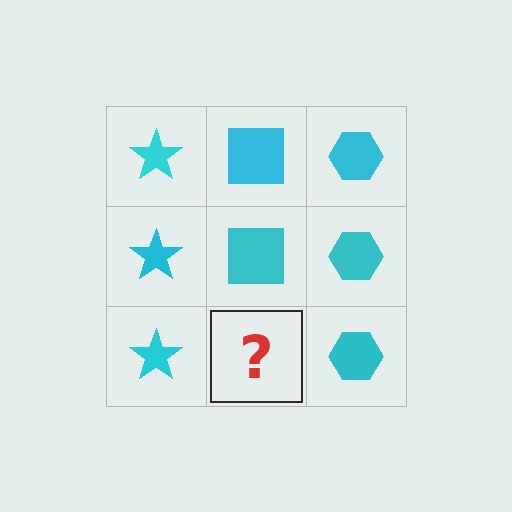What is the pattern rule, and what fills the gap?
The rule is that each column has a consistent shape. The gap should be filled with a cyan square.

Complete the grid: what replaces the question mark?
The question mark should be replaced with a cyan square.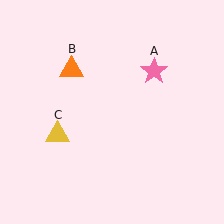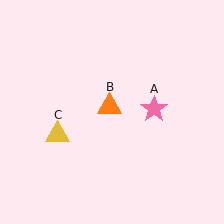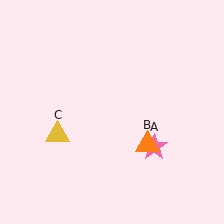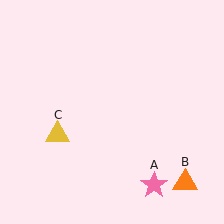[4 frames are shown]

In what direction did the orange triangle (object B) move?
The orange triangle (object B) moved down and to the right.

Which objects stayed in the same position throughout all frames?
Yellow triangle (object C) remained stationary.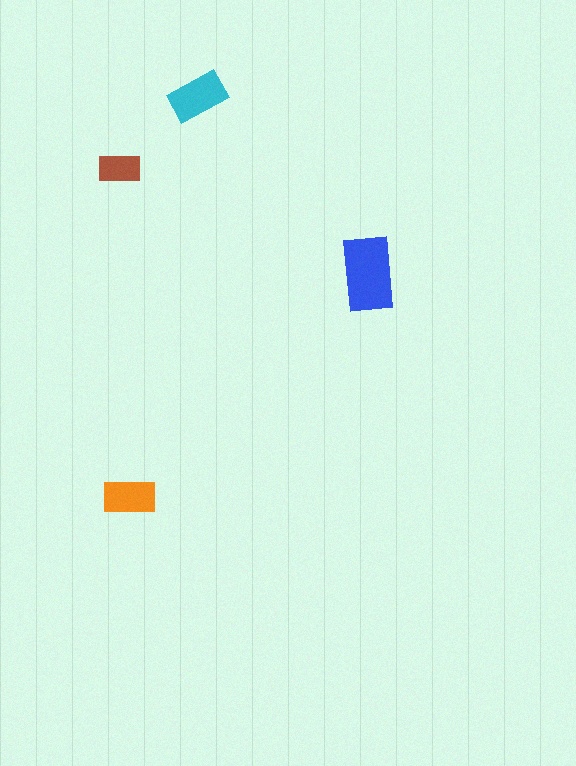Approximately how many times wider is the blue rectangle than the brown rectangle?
About 2 times wider.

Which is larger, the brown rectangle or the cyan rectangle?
The cyan one.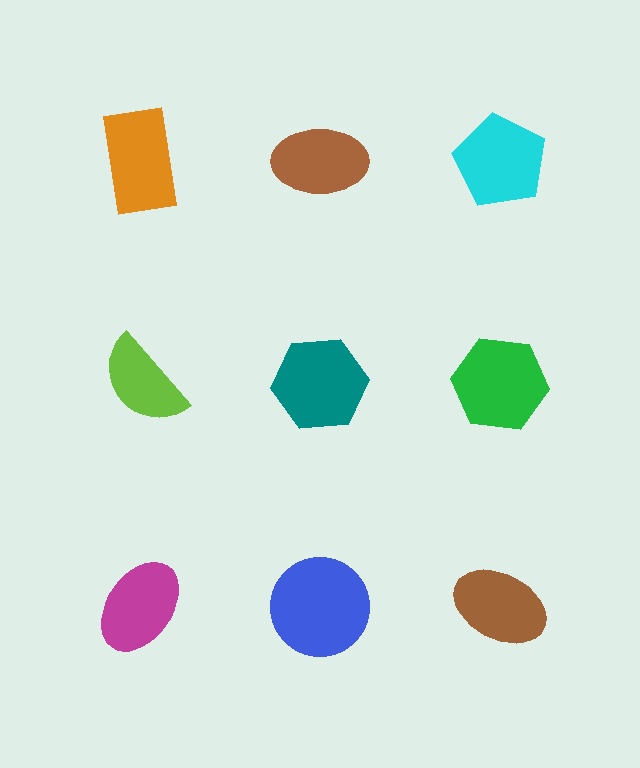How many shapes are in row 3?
3 shapes.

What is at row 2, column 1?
A lime semicircle.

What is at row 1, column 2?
A brown ellipse.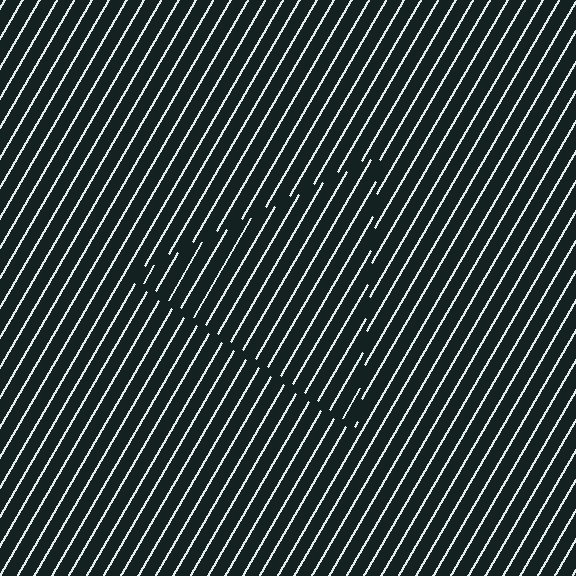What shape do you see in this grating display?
An illusory triangle. The interior of the shape contains the same grating, shifted by half a period — the contour is defined by the phase discontinuity where line-ends from the inner and outer gratings abut.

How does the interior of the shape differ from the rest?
The interior of the shape contains the same grating, shifted by half a period — the contour is defined by the phase discontinuity where line-ends from the inner and outer gratings abut.